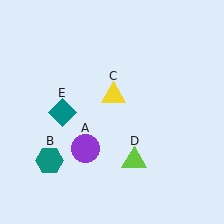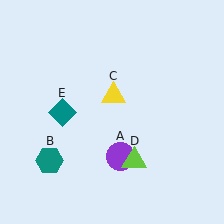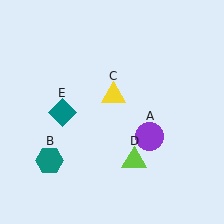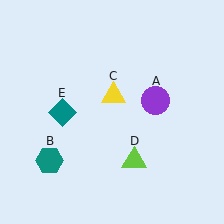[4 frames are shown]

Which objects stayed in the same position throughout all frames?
Teal hexagon (object B) and yellow triangle (object C) and lime triangle (object D) and teal diamond (object E) remained stationary.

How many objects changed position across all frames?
1 object changed position: purple circle (object A).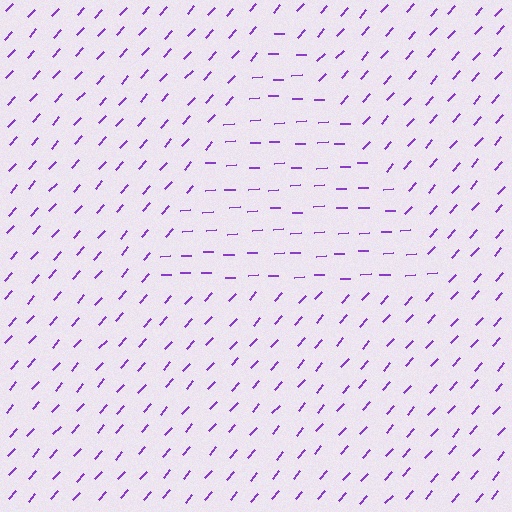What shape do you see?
I see a triangle.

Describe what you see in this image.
The image is filled with small purple line segments. A triangle region in the image has lines oriented differently from the surrounding lines, creating a visible texture boundary.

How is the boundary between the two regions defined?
The boundary is defined purely by a change in line orientation (approximately 45 degrees difference). All lines are the same color and thickness.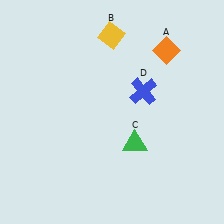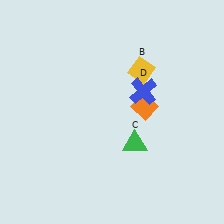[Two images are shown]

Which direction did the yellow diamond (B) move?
The yellow diamond (B) moved down.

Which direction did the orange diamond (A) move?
The orange diamond (A) moved down.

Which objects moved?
The objects that moved are: the orange diamond (A), the yellow diamond (B).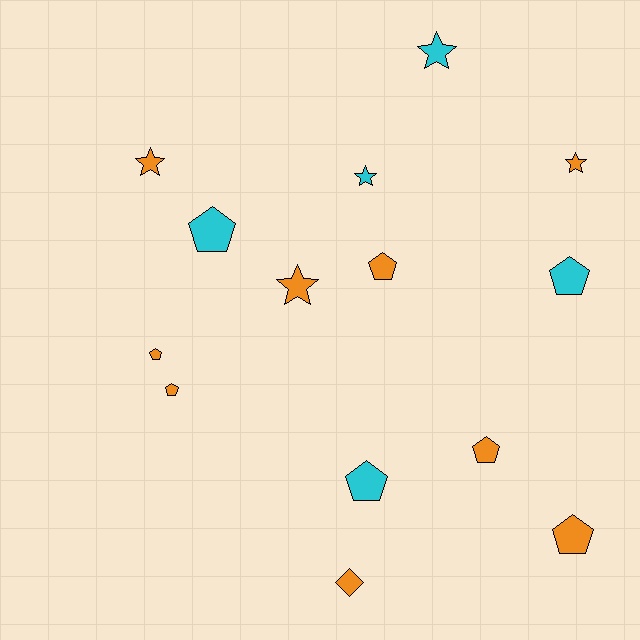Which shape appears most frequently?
Pentagon, with 8 objects.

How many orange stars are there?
There are 3 orange stars.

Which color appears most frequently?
Orange, with 9 objects.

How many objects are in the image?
There are 14 objects.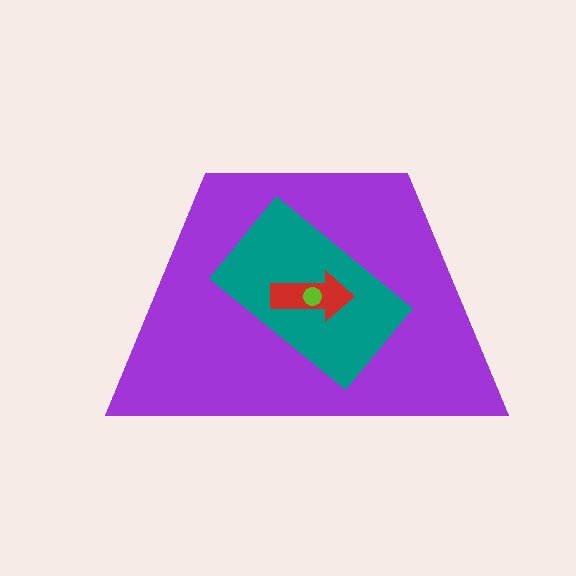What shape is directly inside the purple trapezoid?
The teal rectangle.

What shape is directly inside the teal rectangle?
The red arrow.